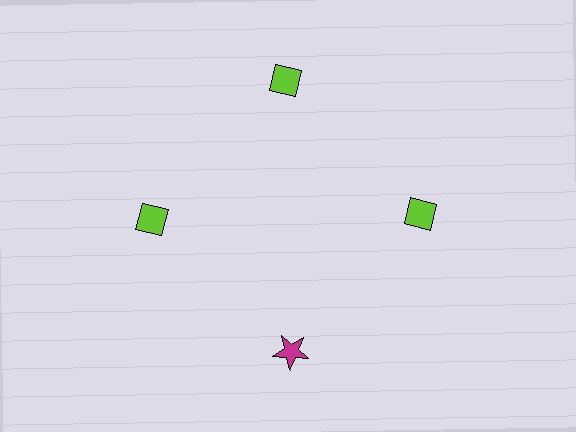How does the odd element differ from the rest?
It differs in both color (magenta instead of lime) and shape (star instead of diamond).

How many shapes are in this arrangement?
There are 4 shapes arranged in a ring pattern.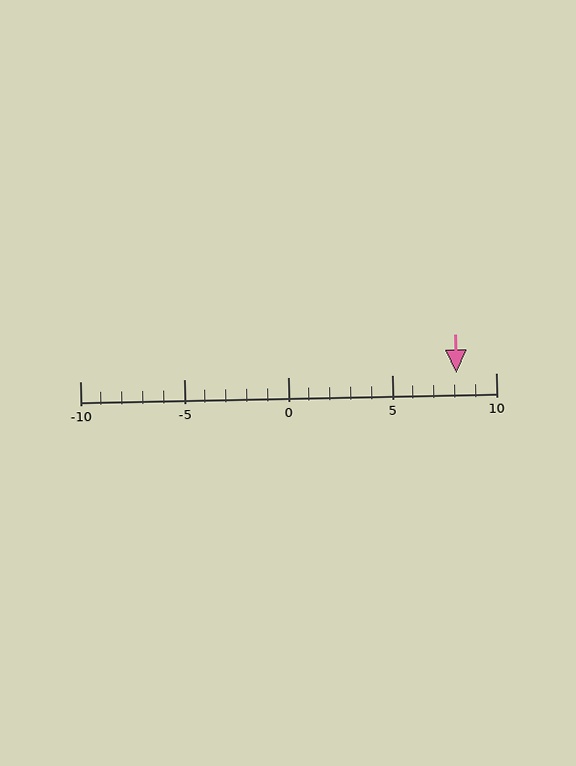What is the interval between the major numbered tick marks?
The major tick marks are spaced 5 units apart.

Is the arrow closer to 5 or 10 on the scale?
The arrow is closer to 10.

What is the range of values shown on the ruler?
The ruler shows values from -10 to 10.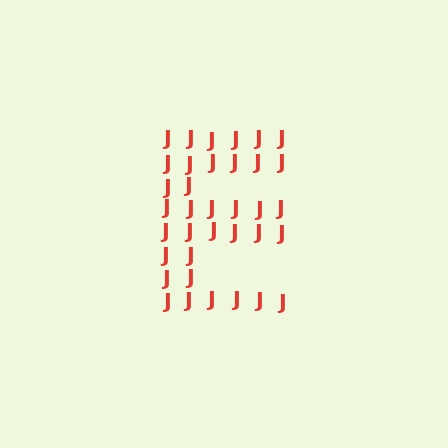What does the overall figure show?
The overall figure shows the letter E.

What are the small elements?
The small elements are letter J's.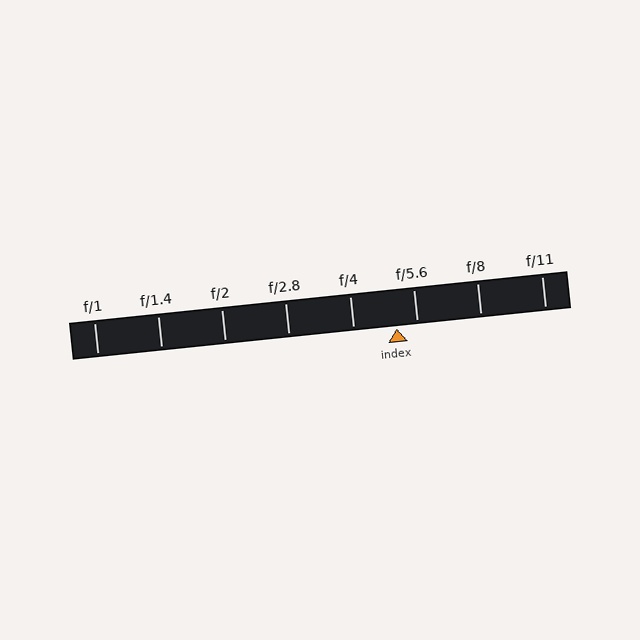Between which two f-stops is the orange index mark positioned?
The index mark is between f/4 and f/5.6.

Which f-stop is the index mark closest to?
The index mark is closest to f/5.6.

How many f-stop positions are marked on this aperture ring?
There are 8 f-stop positions marked.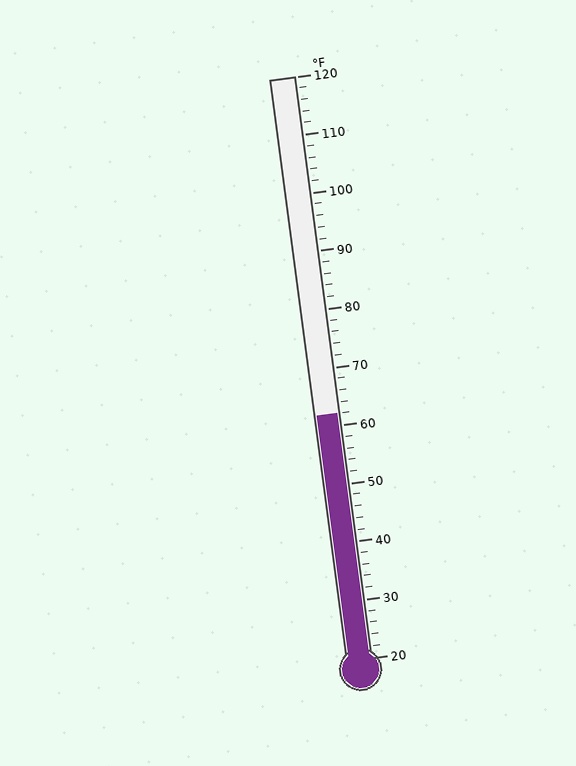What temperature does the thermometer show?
The thermometer shows approximately 62°F.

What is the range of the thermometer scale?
The thermometer scale ranges from 20°F to 120°F.